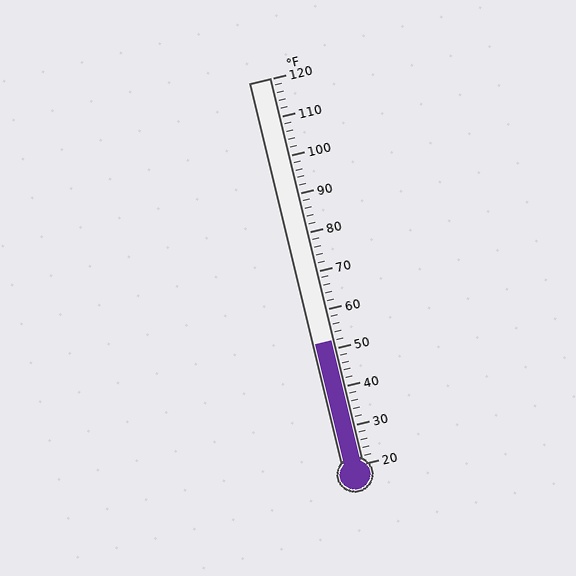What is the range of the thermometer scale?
The thermometer scale ranges from 20°F to 120°F.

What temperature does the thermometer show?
The thermometer shows approximately 52°F.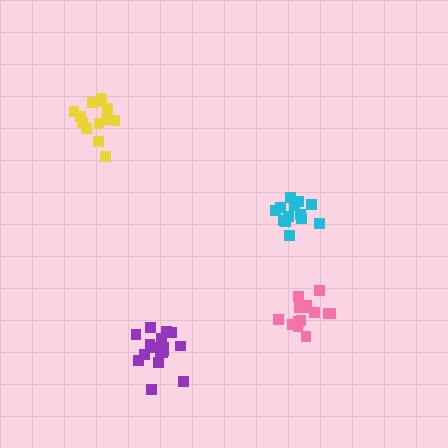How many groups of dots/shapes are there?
There are 4 groups.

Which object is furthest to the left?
The yellow cluster is leftmost.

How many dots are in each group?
Group 1: 13 dots, Group 2: 15 dots, Group 3: 13 dots, Group 4: 18 dots (59 total).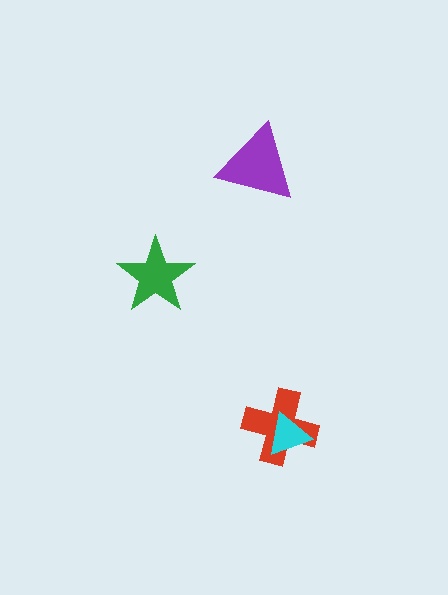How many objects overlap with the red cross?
1 object overlaps with the red cross.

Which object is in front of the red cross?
The cyan triangle is in front of the red cross.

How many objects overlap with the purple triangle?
0 objects overlap with the purple triangle.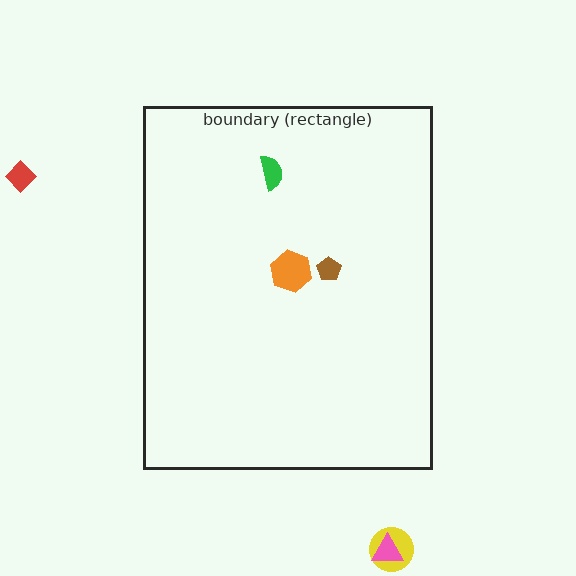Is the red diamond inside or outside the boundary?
Outside.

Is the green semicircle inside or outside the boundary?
Inside.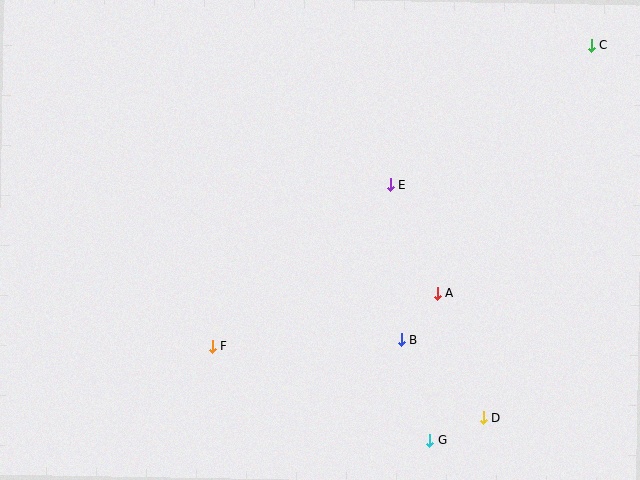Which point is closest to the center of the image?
Point E at (390, 185) is closest to the center.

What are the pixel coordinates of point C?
Point C is at (591, 45).